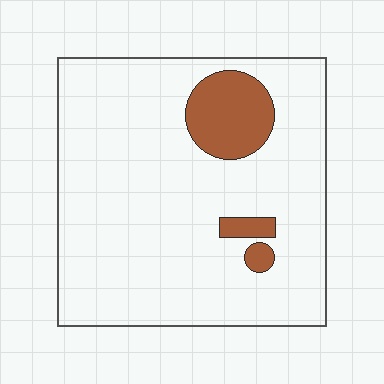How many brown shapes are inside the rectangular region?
3.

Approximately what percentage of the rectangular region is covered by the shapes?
Approximately 10%.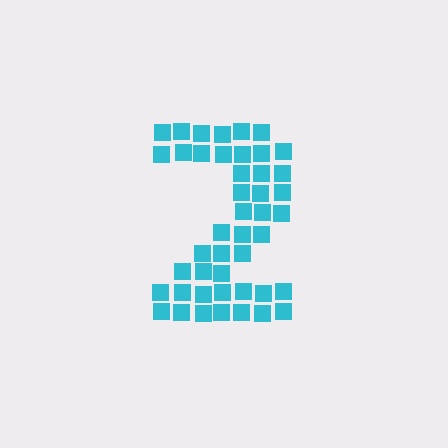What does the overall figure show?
The overall figure shows the digit 2.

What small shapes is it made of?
It is made of small squares.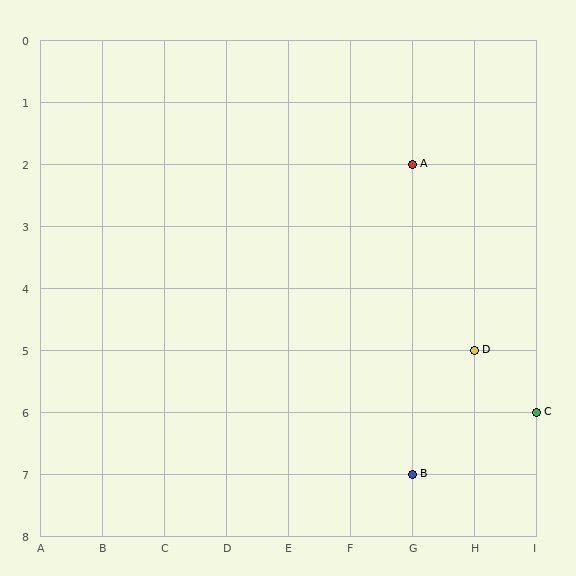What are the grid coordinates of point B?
Point B is at grid coordinates (G, 7).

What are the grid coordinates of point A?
Point A is at grid coordinates (G, 2).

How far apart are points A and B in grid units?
Points A and B are 5 rows apart.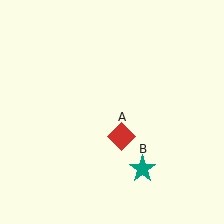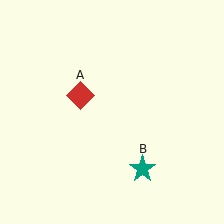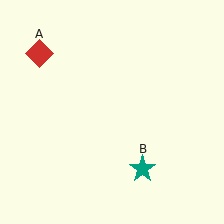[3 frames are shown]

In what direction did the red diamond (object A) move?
The red diamond (object A) moved up and to the left.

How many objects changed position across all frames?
1 object changed position: red diamond (object A).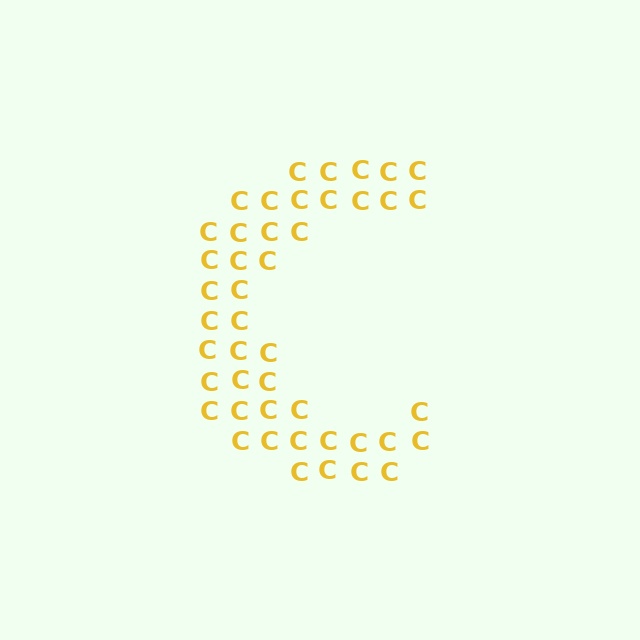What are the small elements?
The small elements are letter C's.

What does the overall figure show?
The overall figure shows the letter C.